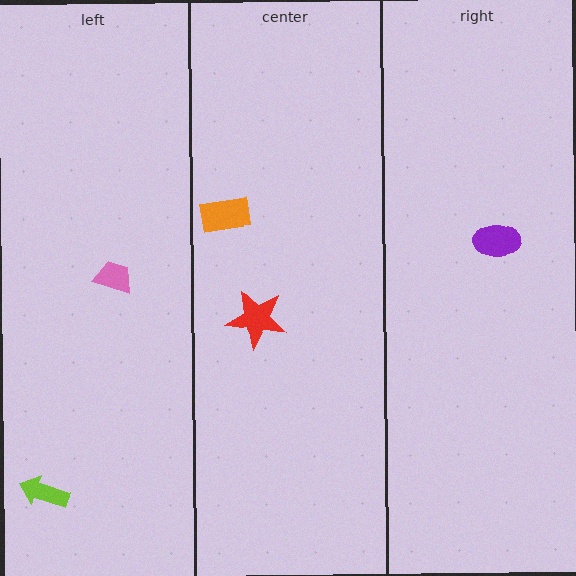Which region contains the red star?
The center region.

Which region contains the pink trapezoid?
The left region.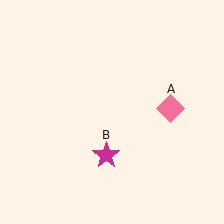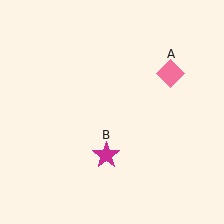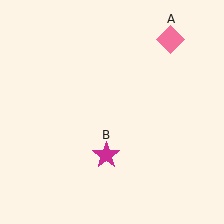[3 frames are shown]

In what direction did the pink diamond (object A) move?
The pink diamond (object A) moved up.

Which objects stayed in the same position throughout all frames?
Magenta star (object B) remained stationary.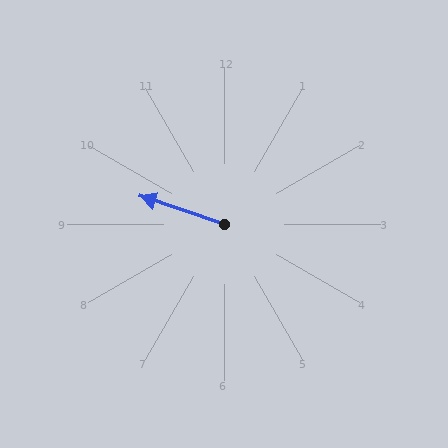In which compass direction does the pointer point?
West.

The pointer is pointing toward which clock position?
Roughly 10 o'clock.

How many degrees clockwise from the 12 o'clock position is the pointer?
Approximately 289 degrees.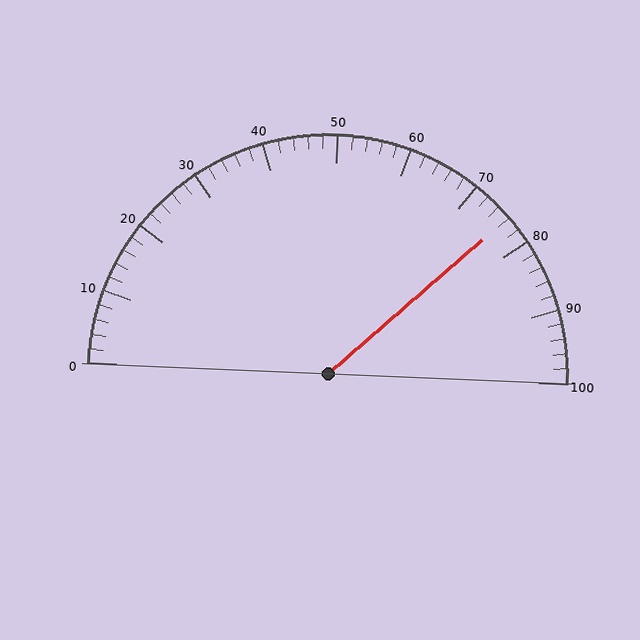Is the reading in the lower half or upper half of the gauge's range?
The reading is in the upper half of the range (0 to 100).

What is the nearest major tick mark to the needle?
The nearest major tick mark is 80.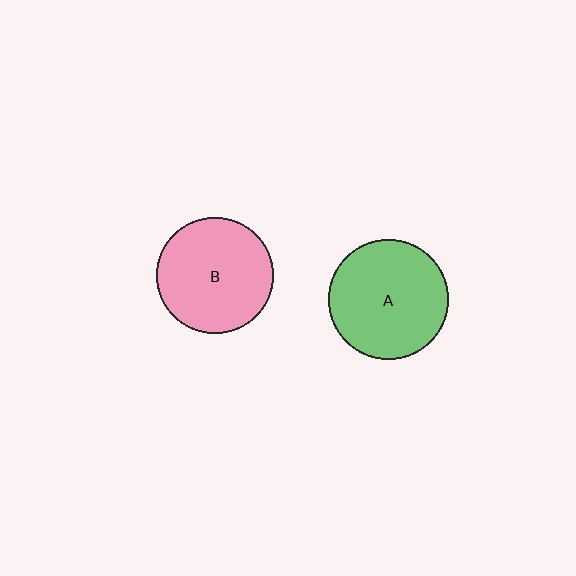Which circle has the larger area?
Circle A (green).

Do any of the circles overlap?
No, none of the circles overlap.